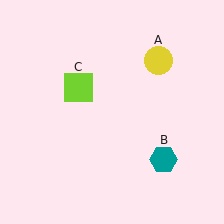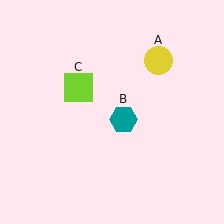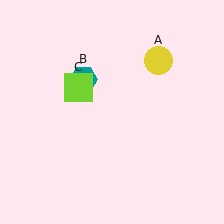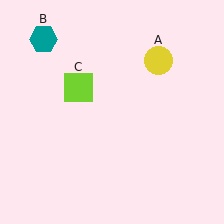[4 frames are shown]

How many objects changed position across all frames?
1 object changed position: teal hexagon (object B).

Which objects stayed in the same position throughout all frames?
Yellow circle (object A) and lime square (object C) remained stationary.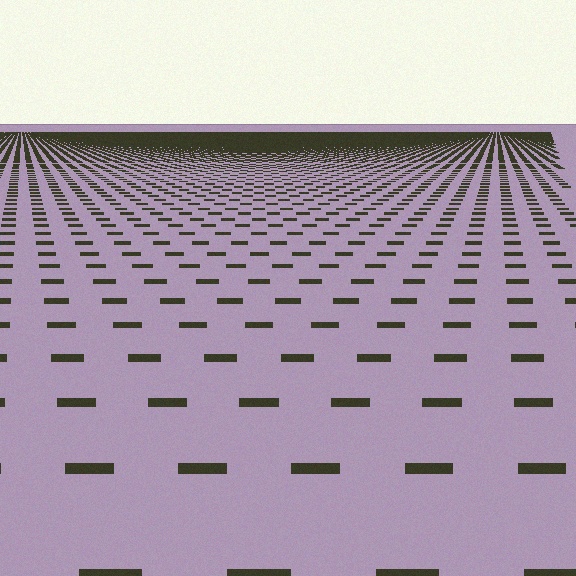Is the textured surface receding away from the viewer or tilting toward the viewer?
The surface is receding away from the viewer. Texture elements get smaller and denser toward the top.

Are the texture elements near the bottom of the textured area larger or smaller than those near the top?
Larger. Near the bottom, elements are closer to the viewer and appear at a bigger on-screen size.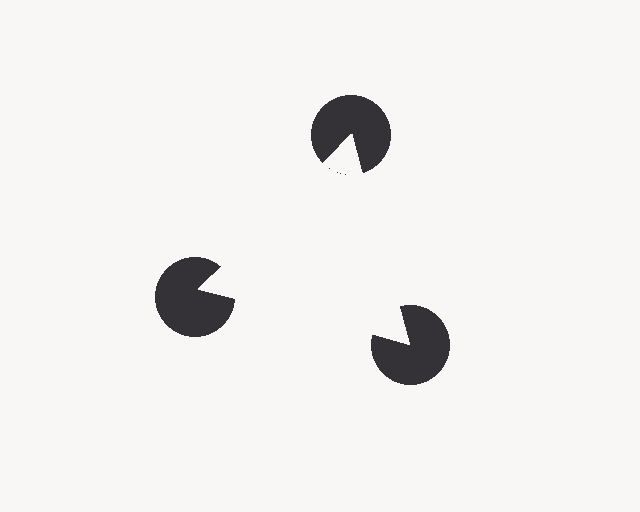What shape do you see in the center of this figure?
An illusory triangle — its edges are inferred from the aligned wedge cuts in the pac-man discs, not physically drawn.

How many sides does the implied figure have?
3 sides.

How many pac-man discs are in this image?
There are 3 — one at each vertex of the illusory triangle.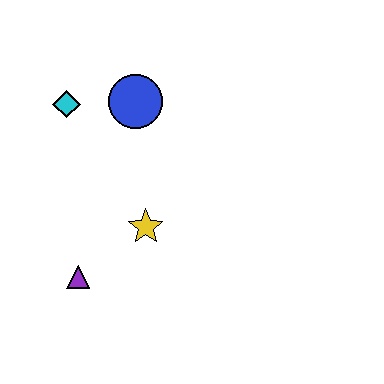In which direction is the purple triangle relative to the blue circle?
The purple triangle is below the blue circle.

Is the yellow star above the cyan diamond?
No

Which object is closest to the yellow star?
The purple triangle is closest to the yellow star.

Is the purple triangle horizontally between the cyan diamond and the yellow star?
Yes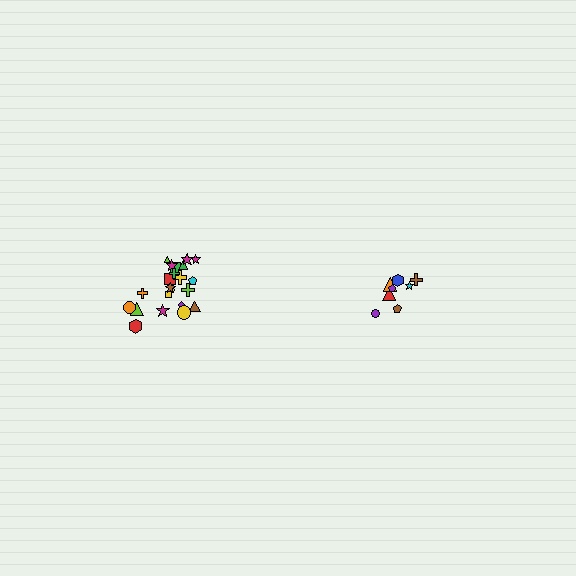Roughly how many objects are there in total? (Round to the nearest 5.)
Roughly 30 objects in total.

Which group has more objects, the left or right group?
The left group.